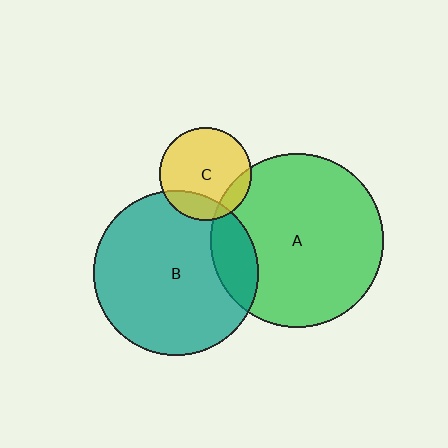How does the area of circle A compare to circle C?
Approximately 3.5 times.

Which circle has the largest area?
Circle A (green).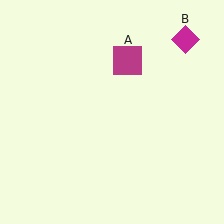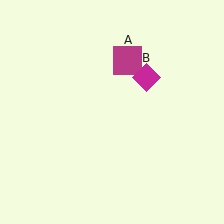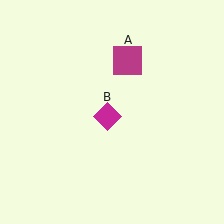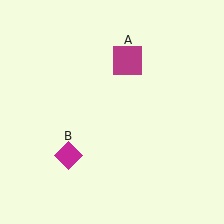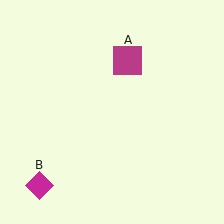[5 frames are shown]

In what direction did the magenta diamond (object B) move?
The magenta diamond (object B) moved down and to the left.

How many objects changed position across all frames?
1 object changed position: magenta diamond (object B).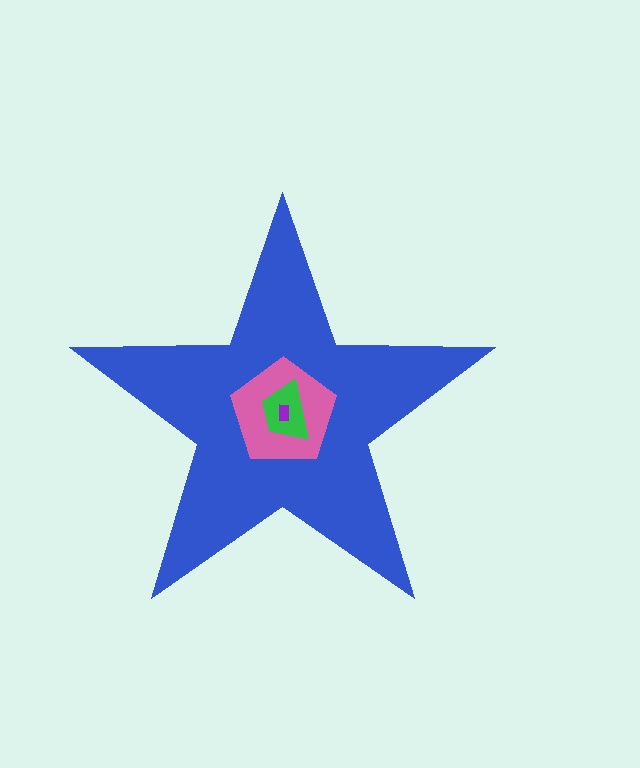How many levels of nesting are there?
4.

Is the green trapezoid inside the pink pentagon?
Yes.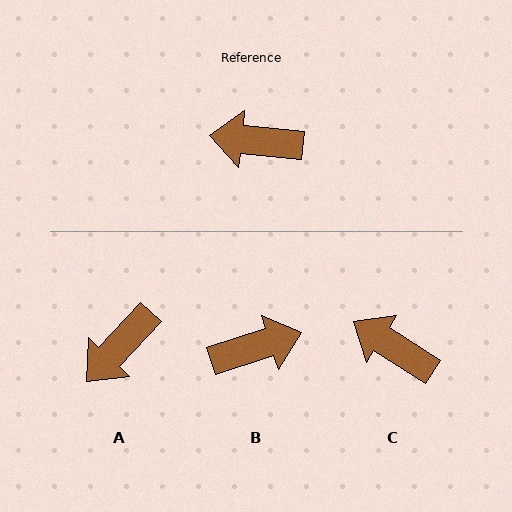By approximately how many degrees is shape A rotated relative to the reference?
Approximately 53 degrees counter-clockwise.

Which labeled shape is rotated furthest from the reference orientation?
B, about 156 degrees away.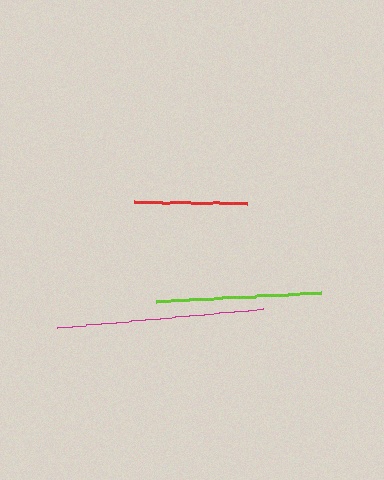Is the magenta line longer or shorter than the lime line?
The magenta line is longer than the lime line.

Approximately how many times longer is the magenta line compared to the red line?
The magenta line is approximately 1.8 times the length of the red line.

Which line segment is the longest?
The magenta line is the longest at approximately 206 pixels.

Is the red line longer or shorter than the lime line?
The lime line is longer than the red line.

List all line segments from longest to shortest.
From longest to shortest: magenta, lime, red.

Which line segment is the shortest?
The red line is the shortest at approximately 113 pixels.